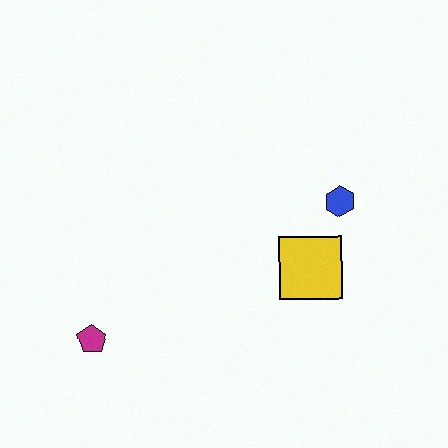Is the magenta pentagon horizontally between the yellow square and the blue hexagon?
No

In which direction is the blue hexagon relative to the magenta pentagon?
The blue hexagon is to the right of the magenta pentagon.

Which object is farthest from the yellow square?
The magenta pentagon is farthest from the yellow square.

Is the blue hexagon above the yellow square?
Yes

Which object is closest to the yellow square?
The blue hexagon is closest to the yellow square.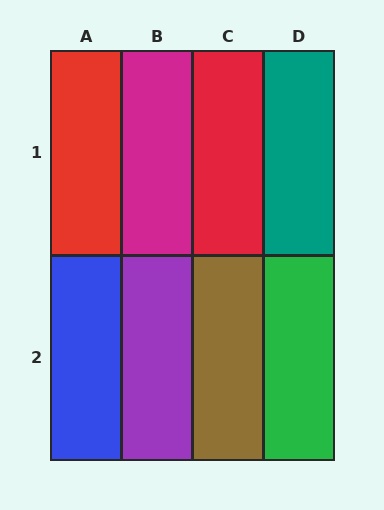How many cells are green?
1 cell is green.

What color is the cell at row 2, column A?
Blue.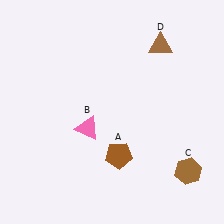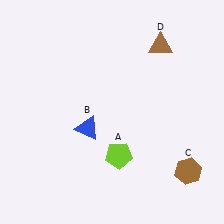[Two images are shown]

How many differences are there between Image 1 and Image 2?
There are 2 differences between the two images.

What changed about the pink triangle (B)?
In Image 1, B is pink. In Image 2, it changed to blue.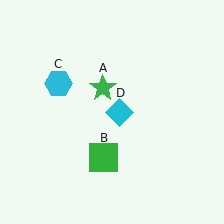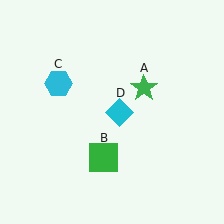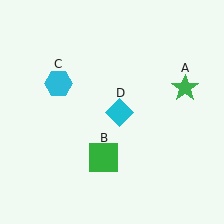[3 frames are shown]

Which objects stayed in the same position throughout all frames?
Green square (object B) and cyan hexagon (object C) and cyan diamond (object D) remained stationary.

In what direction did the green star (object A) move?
The green star (object A) moved right.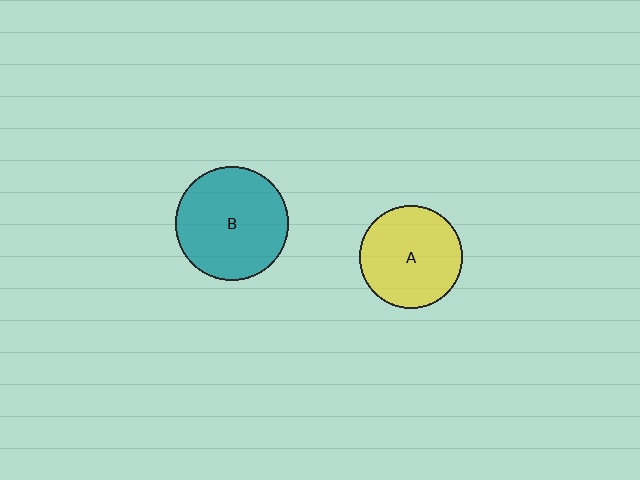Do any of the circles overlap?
No, none of the circles overlap.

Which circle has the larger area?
Circle B (teal).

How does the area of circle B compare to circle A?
Approximately 1.2 times.